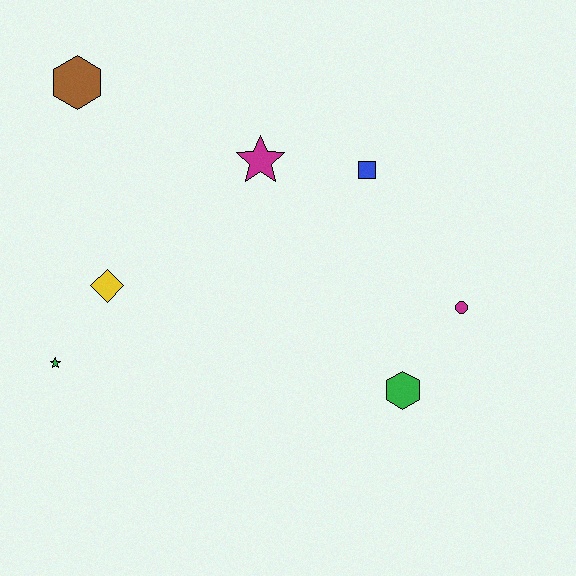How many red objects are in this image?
There are no red objects.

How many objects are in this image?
There are 7 objects.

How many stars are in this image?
There are 2 stars.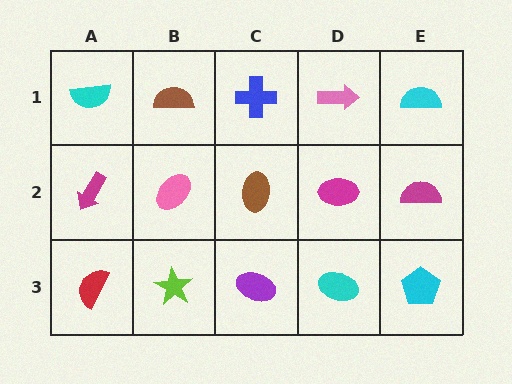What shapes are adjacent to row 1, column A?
A magenta arrow (row 2, column A), a brown semicircle (row 1, column B).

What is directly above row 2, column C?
A blue cross.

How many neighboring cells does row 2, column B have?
4.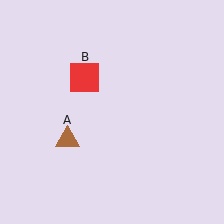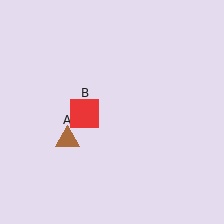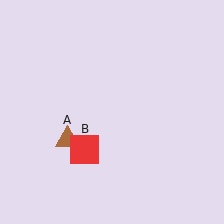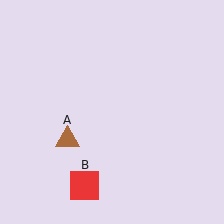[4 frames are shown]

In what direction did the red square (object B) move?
The red square (object B) moved down.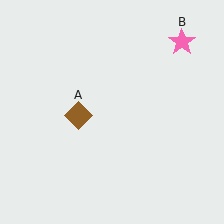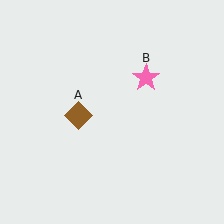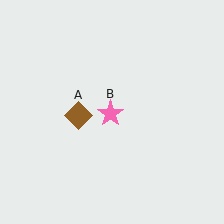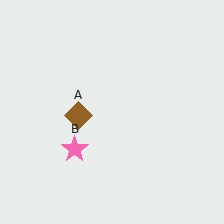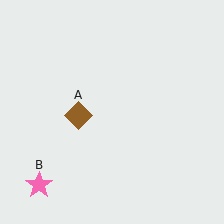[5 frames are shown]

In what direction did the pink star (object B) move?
The pink star (object B) moved down and to the left.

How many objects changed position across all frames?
1 object changed position: pink star (object B).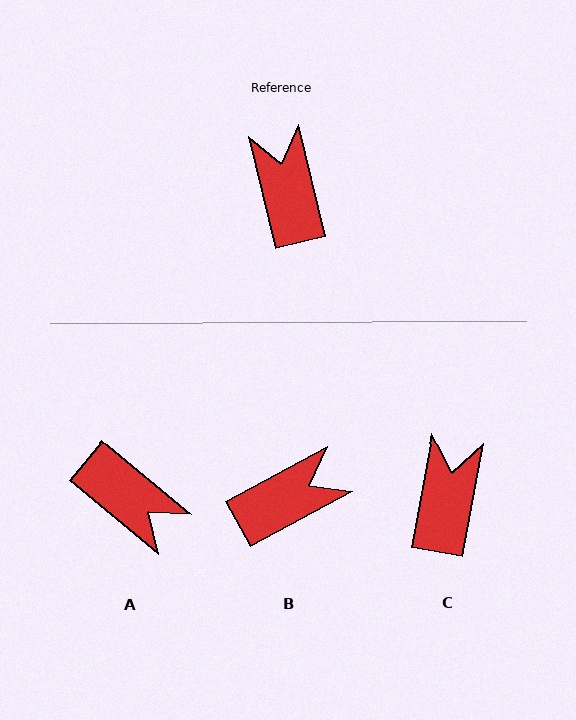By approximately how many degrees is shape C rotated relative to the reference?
Approximately 24 degrees clockwise.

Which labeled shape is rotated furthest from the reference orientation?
A, about 143 degrees away.